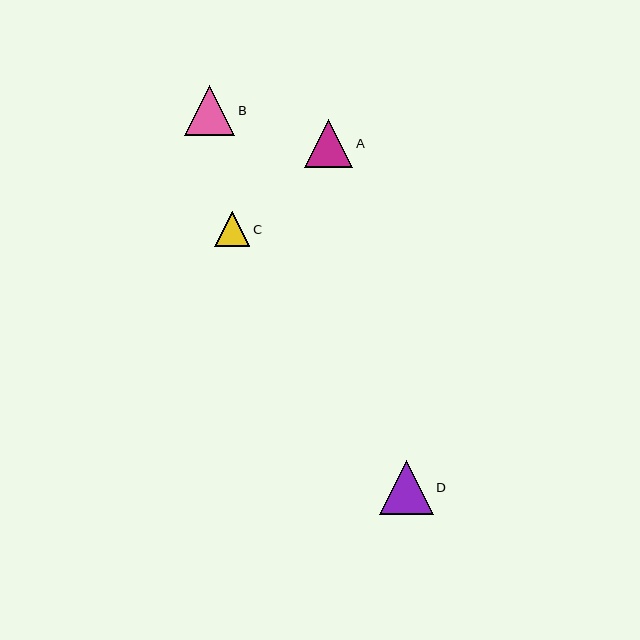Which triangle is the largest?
Triangle D is the largest with a size of approximately 54 pixels.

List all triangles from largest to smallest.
From largest to smallest: D, B, A, C.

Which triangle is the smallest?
Triangle C is the smallest with a size of approximately 35 pixels.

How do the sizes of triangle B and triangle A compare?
Triangle B and triangle A are approximately the same size.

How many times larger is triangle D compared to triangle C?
Triangle D is approximately 1.5 times the size of triangle C.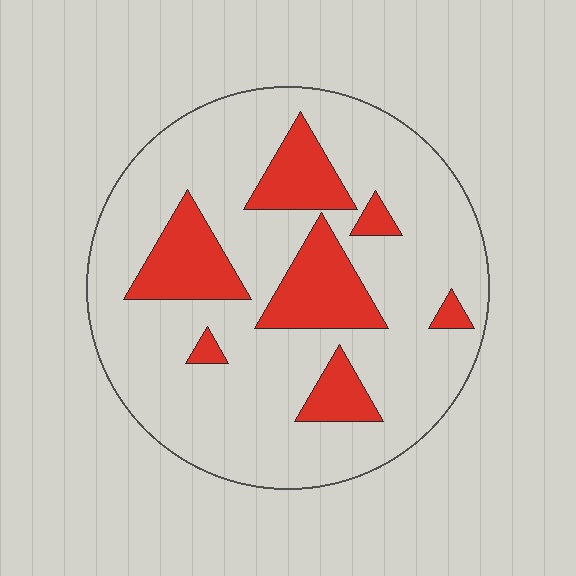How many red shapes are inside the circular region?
7.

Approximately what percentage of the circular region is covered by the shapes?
Approximately 20%.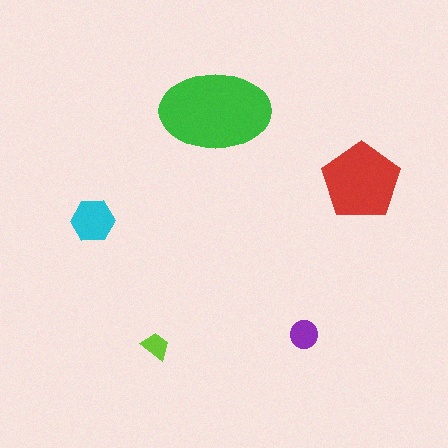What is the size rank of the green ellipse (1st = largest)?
1st.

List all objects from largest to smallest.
The green ellipse, the red pentagon, the cyan hexagon, the purple circle, the lime trapezoid.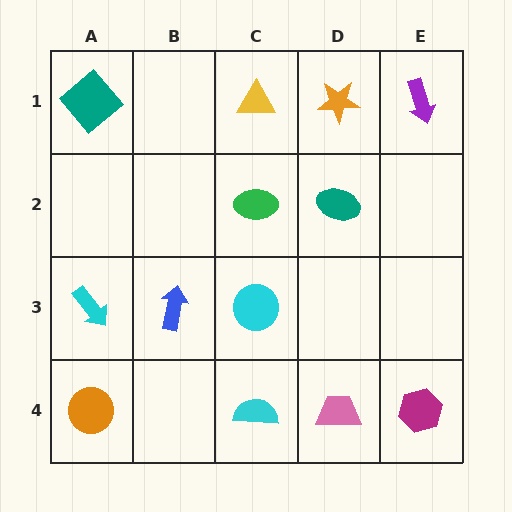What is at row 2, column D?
A teal ellipse.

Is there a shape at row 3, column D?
No, that cell is empty.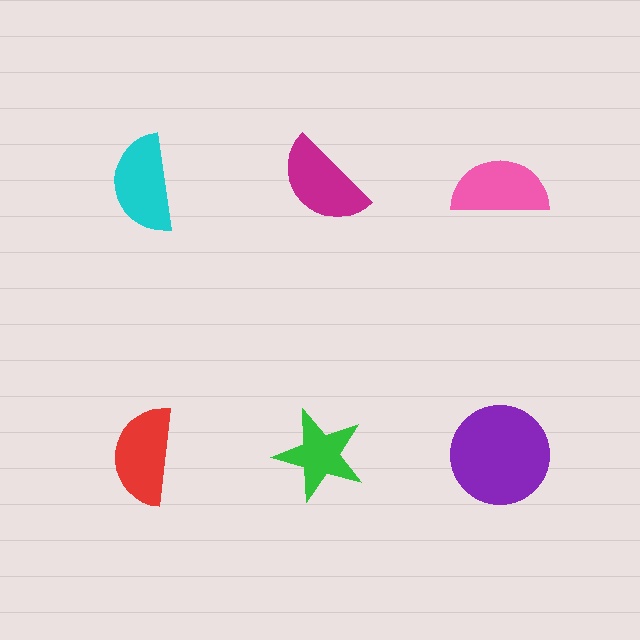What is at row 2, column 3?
A purple circle.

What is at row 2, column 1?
A red semicircle.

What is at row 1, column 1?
A cyan semicircle.